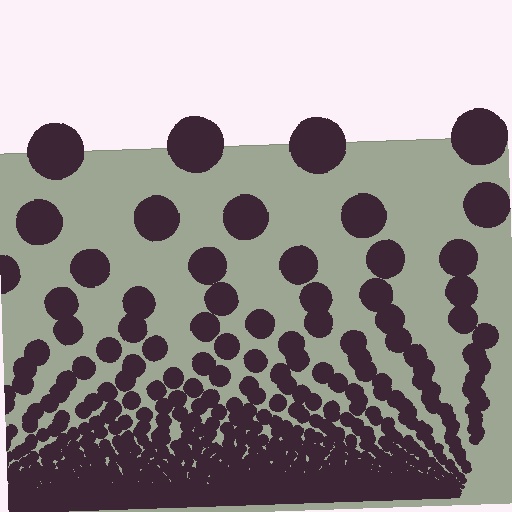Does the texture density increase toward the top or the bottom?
Density increases toward the bottom.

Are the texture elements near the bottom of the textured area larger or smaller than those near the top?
Smaller. The gradient is inverted — elements near the bottom are smaller and denser.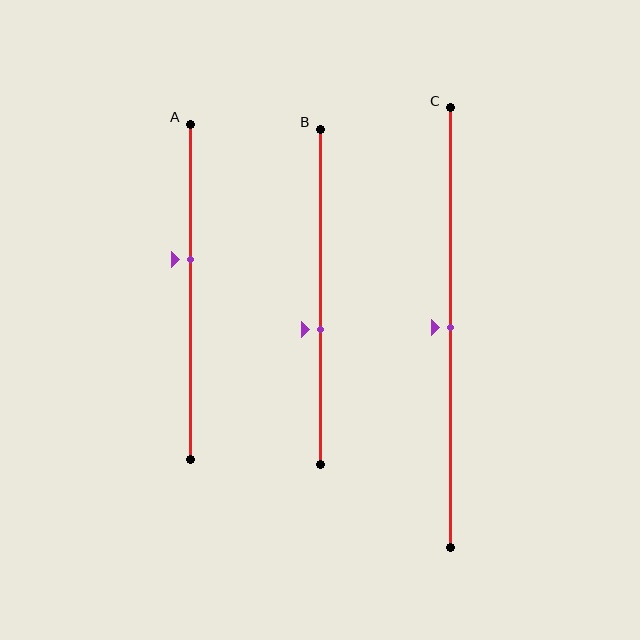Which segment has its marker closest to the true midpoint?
Segment C has its marker closest to the true midpoint.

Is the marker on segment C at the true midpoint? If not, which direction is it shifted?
Yes, the marker on segment C is at the true midpoint.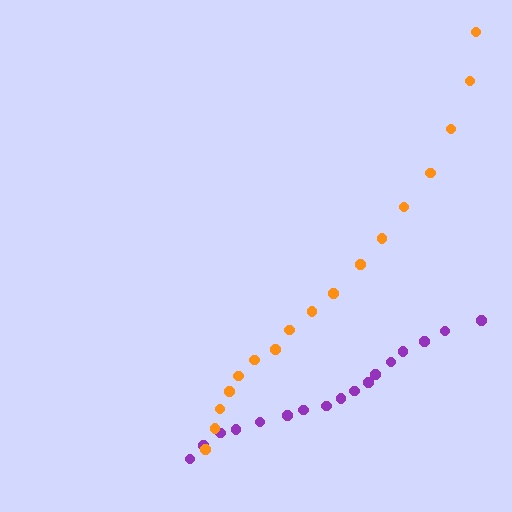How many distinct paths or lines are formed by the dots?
There are 2 distinct paths.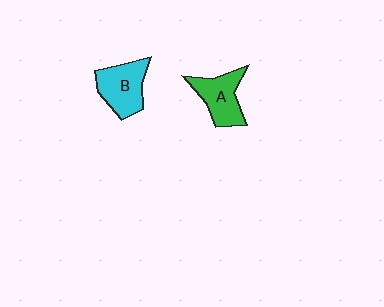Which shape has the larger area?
Shape B (cyan).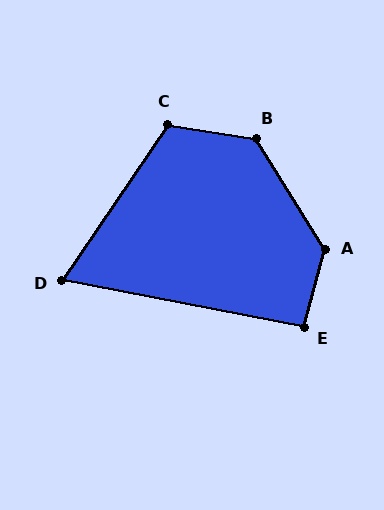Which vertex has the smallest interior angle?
D, at approximately 67 degrees.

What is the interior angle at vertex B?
Approximately 131 degrees (obtuse).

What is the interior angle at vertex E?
Approximately 94 degrees (approximately right).